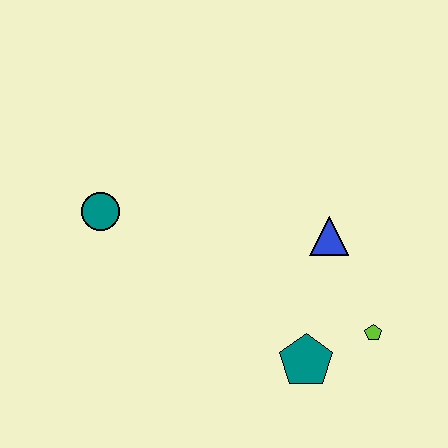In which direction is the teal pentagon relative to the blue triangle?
The teal pentagon is below the blue triangle.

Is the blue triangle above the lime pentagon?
Yes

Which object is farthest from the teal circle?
The lime pentagon is farthest from the teal circle.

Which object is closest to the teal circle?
The blue triangle is closest to the teal circle.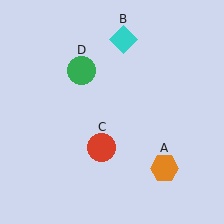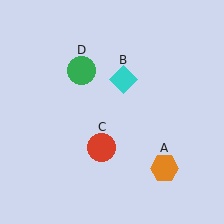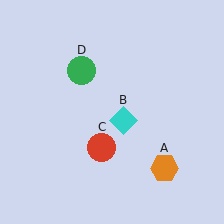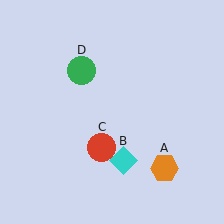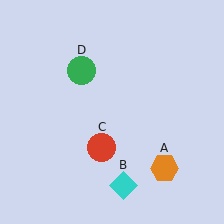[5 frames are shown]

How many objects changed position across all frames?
1 object changed position: cyan diamond (object B).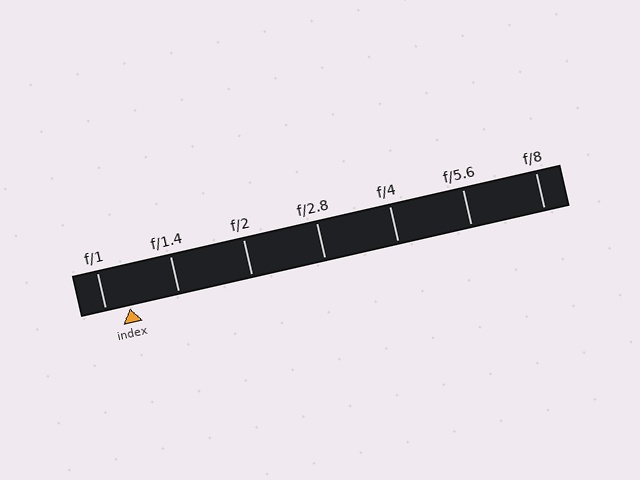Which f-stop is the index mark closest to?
The index mark is closest to f/1.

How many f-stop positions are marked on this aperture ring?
There are 7 f-stop positions marked.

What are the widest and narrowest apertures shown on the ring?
The widest aperture shown is f/1 and the narrowest is f/8.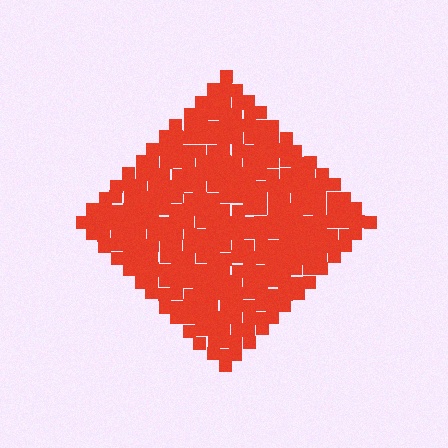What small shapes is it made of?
It is made of small squares.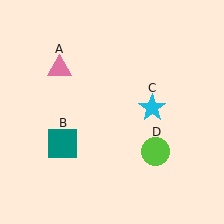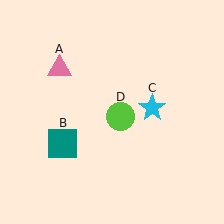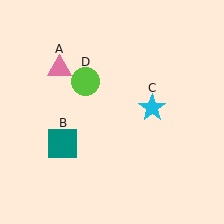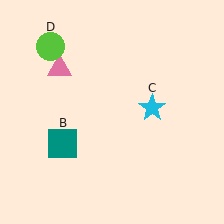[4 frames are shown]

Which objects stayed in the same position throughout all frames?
Pink triangle (object A) and teal square (object B) and cyan star (object C) remained stationary.